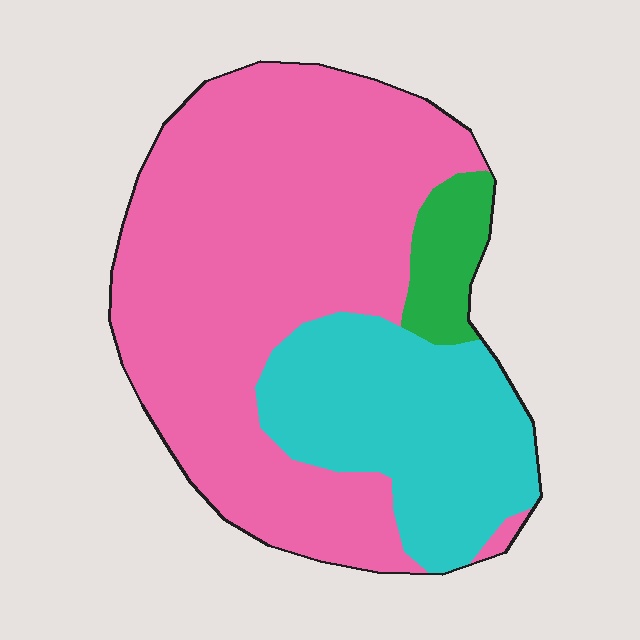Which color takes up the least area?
Green, at roughly 5%.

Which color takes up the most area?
Pink, at roughly 65%.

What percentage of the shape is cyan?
Cyan takes up about one quarter (1/4) of the shape.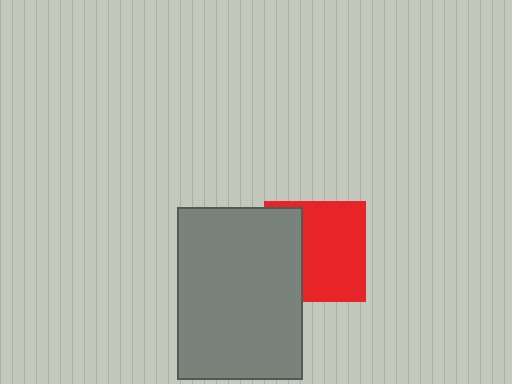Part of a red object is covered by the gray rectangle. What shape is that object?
It is a square.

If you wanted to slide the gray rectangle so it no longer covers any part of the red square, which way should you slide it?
Slide it left — that is the most direct way to separate the two shapes.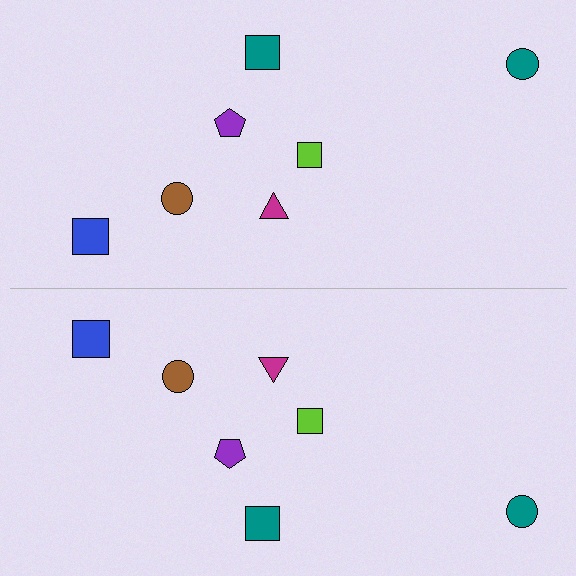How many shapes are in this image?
There are 14 shapes in this image.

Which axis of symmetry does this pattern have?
The pattern has a horizontal axis of symmetry running through the center of the image.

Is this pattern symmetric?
Yes, this pattern has bilateral (reflection) symmetry.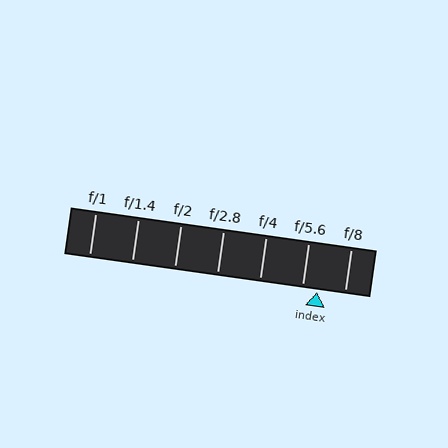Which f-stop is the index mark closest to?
The index mark is closest to f/5.6.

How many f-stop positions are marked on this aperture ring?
There are 7 f-stop positions marked.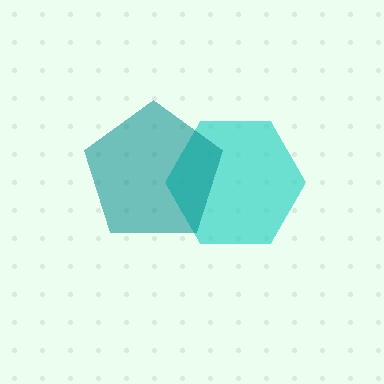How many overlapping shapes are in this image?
There are 2 overlapping shapes in the image.